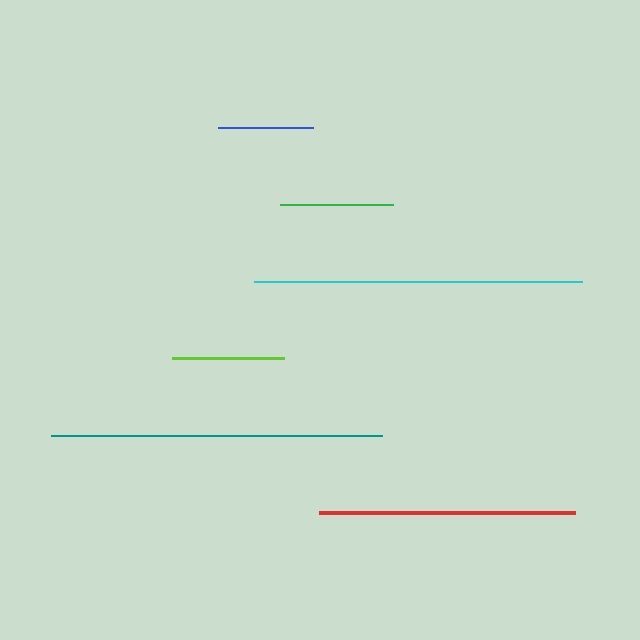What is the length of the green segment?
The green segment is approximately 113 pixels long.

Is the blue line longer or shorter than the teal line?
The teal line is longer than the blue line.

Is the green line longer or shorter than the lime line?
The green line is longer than the lime line.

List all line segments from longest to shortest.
From longest to shortest: teal, cyan, red, green, lime, blue.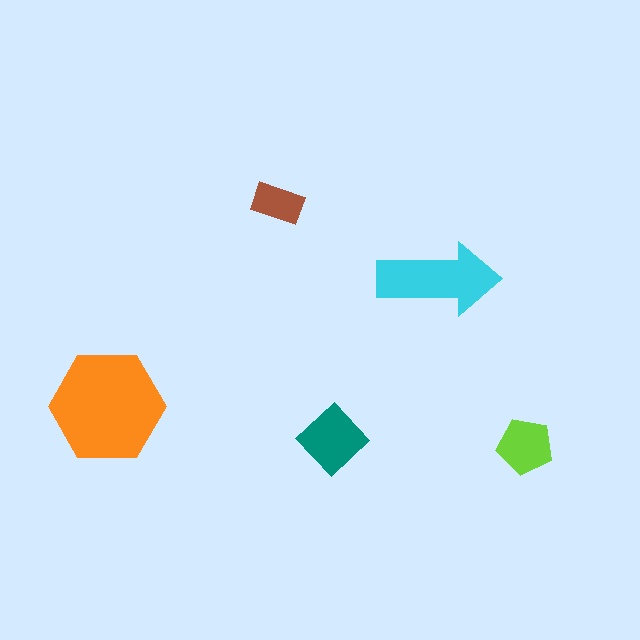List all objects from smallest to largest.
The brown rectangle, the lime pentagon, the teal diamond, the cyan arrow, the orange hexagon.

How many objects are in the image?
There are 5 objects in the image.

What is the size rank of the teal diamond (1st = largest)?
3rd.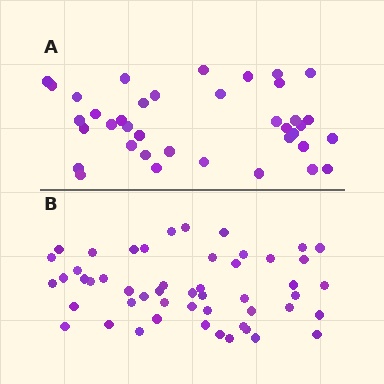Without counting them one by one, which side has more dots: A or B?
Region B (the bottom region) has more dots.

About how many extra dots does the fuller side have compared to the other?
Region B has approximately 15 more dots than region A.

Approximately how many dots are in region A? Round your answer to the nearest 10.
About 40 dots. (The exact count is 38, which rounds to 40.)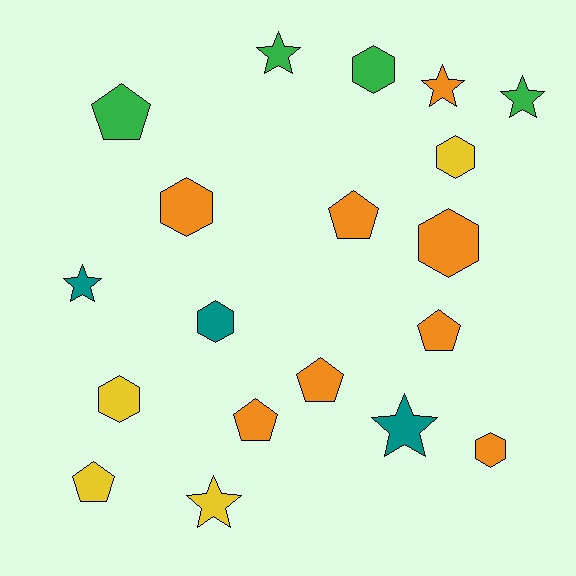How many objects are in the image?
There are 19 objects.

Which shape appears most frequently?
Hexagon, with 7 objects.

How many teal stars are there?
There are 2 teal stars.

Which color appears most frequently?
Orange, with 8 objects.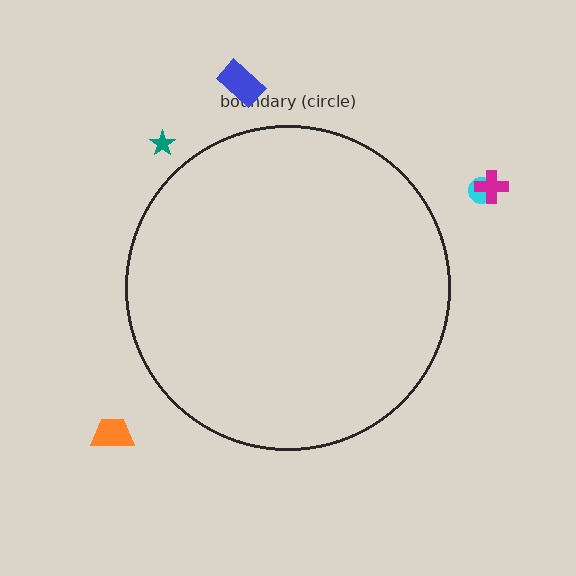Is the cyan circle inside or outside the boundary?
Outside.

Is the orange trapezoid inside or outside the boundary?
Outside.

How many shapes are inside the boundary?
0 inside, 5 outside.